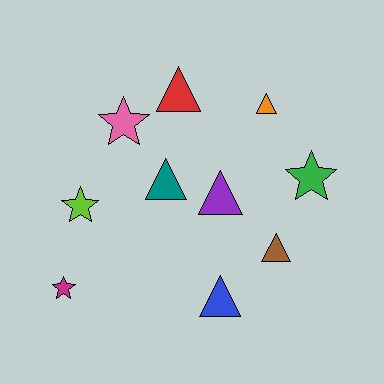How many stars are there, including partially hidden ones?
There are 4 stars.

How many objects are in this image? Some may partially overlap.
There are 10 objects.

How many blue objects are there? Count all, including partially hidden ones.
There is 1 blue object.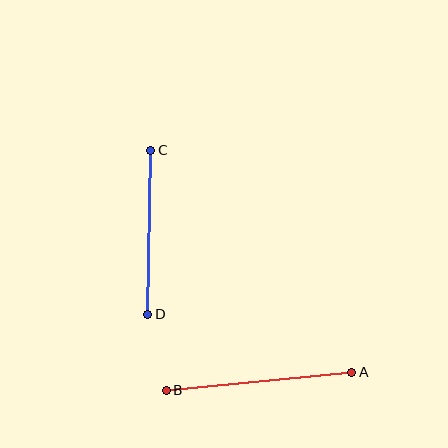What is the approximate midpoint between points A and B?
The midpoint is at approximately (259, 381) pixels.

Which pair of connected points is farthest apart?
Points A and B are farthest apart.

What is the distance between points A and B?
The distance is approximately 186 pixels.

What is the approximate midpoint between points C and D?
The midpoint is at approximately (149, 232) pixels.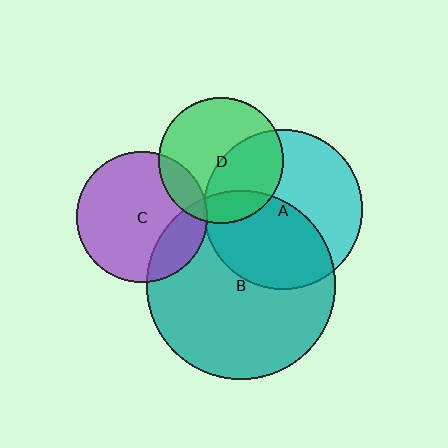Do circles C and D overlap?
Yes.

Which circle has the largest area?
Circle B (teal).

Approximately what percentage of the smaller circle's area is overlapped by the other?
Approximately 15%.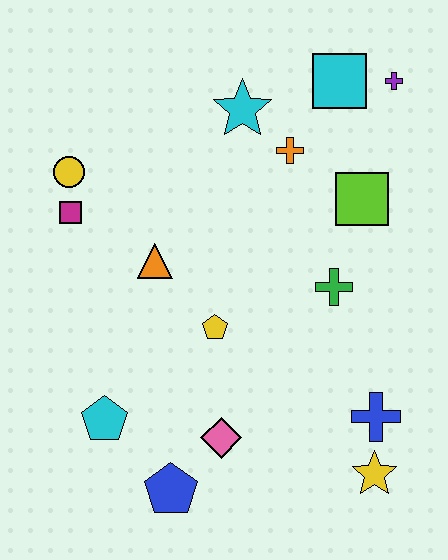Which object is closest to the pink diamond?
The blue pentagon is closest to the pink diamond.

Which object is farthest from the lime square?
The blue pentagon is farthest from the lime square.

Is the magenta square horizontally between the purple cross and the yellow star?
No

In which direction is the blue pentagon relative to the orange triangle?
The blue pentagon is below the orange triangle.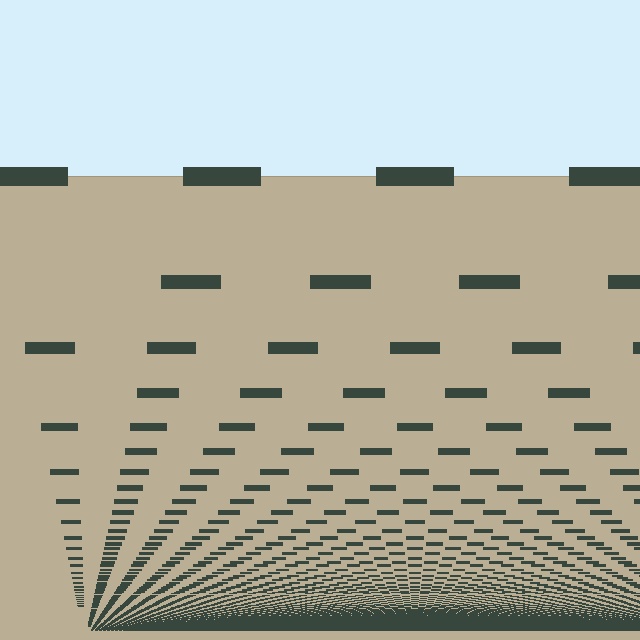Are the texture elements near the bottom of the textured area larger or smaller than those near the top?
Smaller. The gradient is inverted — elements near the bottom are smaller and denser.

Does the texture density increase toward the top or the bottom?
Density increases toward the bottom.